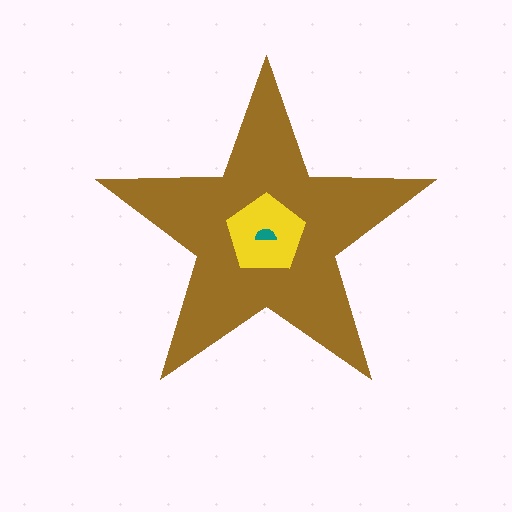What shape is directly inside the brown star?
The yellow pentagon.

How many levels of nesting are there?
3.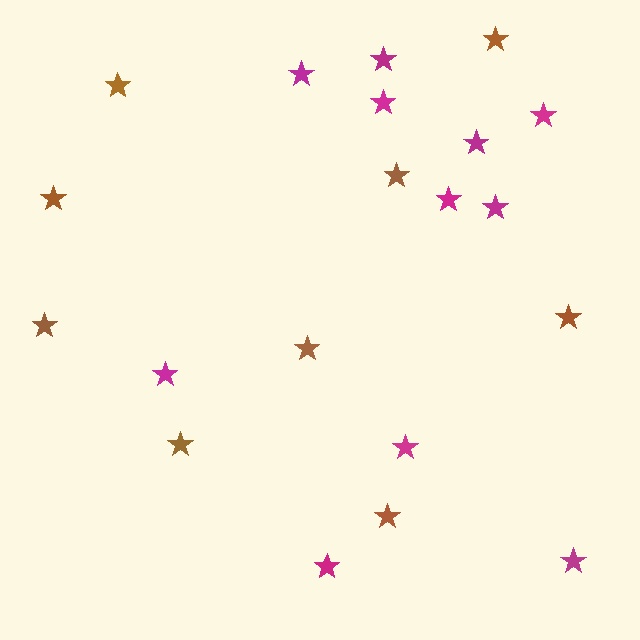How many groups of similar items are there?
There are 2 groups: one group of magenta stars (11) and one group of brown stars (9).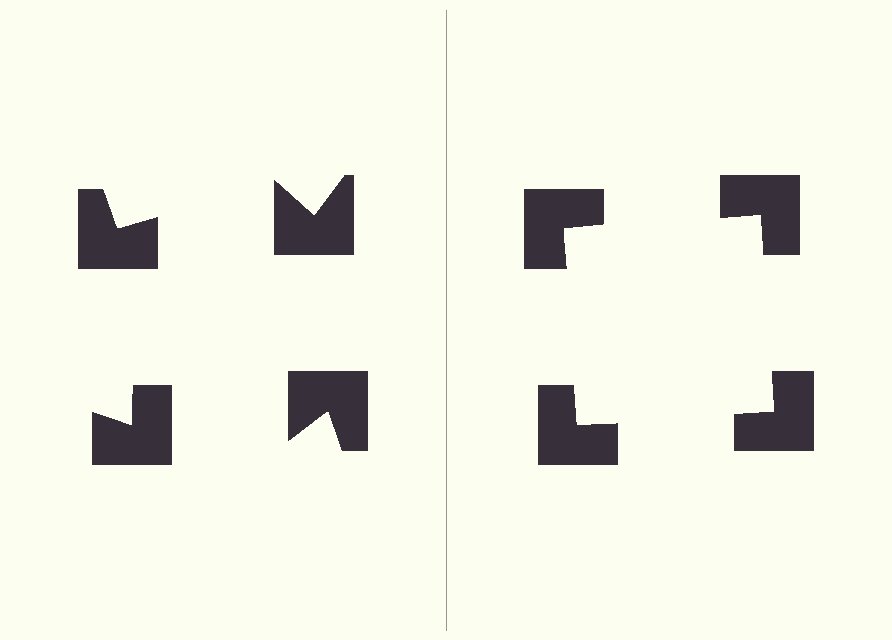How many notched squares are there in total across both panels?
8 — 4 on each side.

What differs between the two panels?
The notched squares are positioned identically on both sides; only the wedge orientations differ. On the right they align to a square; on the left they are misaligned.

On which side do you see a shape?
An illusory square appears on the right side. On the left side the wedge cuts are rotated, so no coherent shape forms.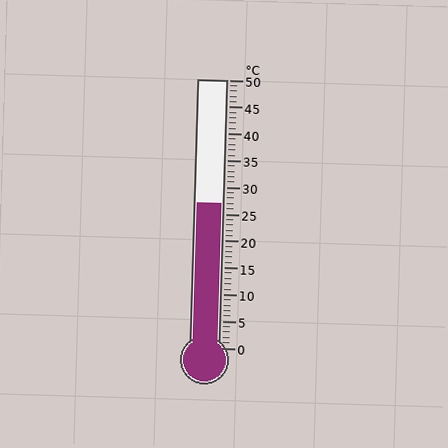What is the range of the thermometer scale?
The thermometer scale ranges from 0°C to 50°C.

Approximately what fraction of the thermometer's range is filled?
The thermometer is filled to approximately 55% of its range.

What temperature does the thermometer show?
The thermometer shows approximately 27°C.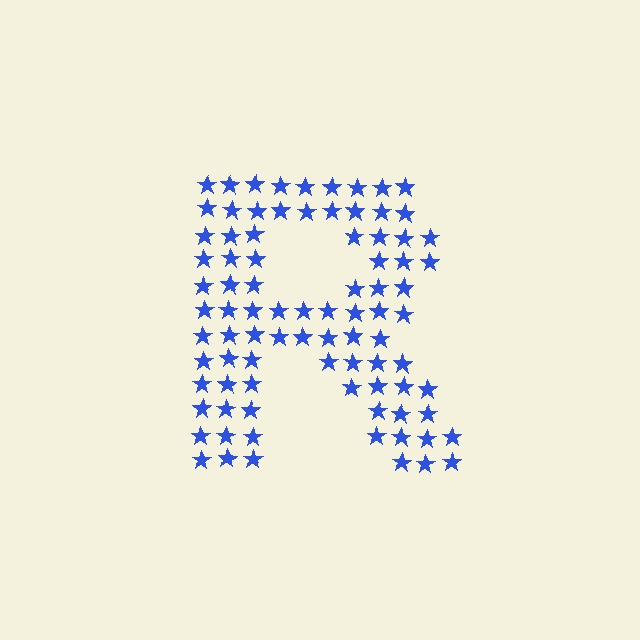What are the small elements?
The small elements are stars.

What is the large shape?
The large shape is the letter R.